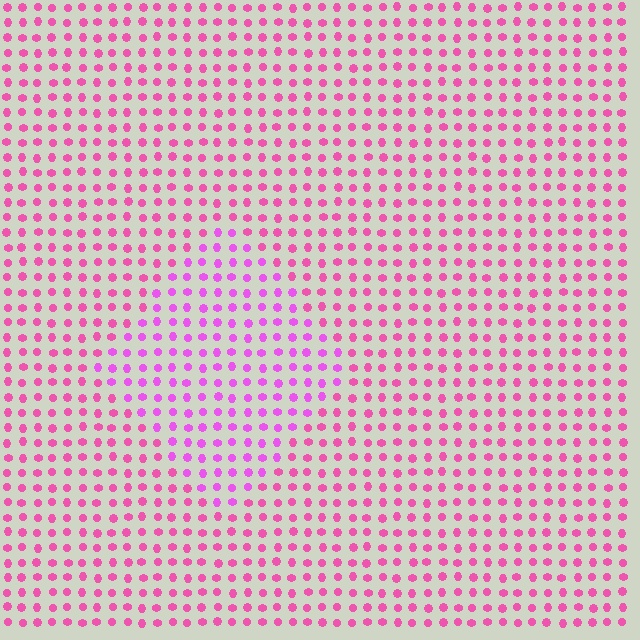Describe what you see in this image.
The image is filled with small pink elements in a uniform arrangement. A diamond-shaped region is visible where the elements are tinted to a slightly different hue, forming a subtle color boundary.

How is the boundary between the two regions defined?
The boundary is defined purely by a slight shift in hue (about 27 degrees). Spacing, size, and orientation are identical on both sides.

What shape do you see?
I see a diamond.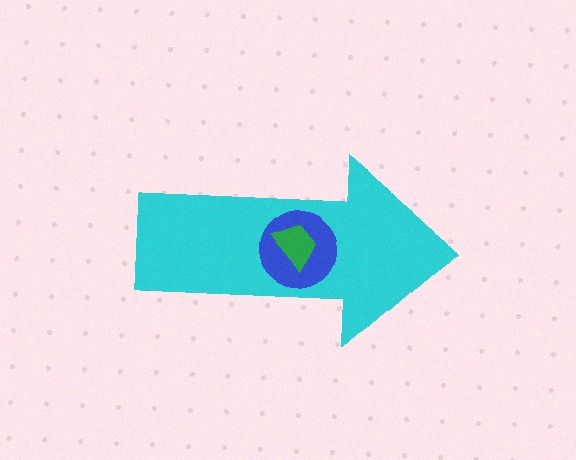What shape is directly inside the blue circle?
The green trapezoid.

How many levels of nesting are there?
3.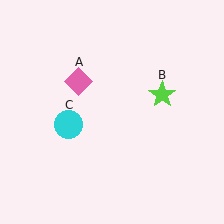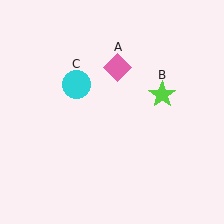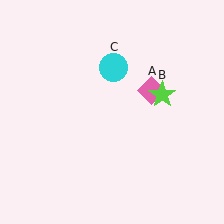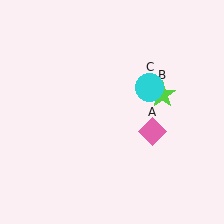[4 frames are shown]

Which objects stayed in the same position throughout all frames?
Lime star (object B) remained stationary.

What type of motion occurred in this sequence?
The pink diamond (object A), cyan circle (object C) rotated clockwise around the center of the scene.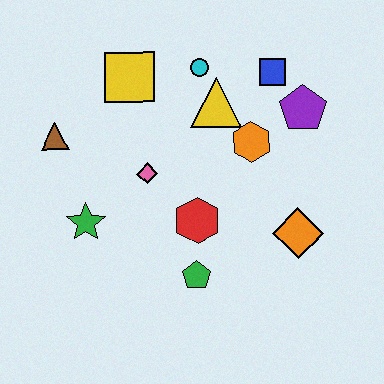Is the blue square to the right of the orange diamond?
No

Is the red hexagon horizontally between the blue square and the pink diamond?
Yes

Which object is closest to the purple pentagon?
The blue square is closest to the purple pentagon.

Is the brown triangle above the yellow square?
No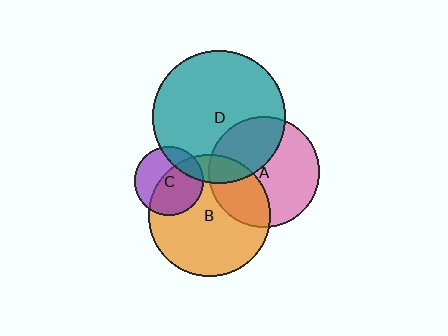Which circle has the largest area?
Circle D (teal).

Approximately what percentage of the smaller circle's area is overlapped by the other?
Approximately 30%.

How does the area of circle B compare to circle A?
Approximately 1.2 times.